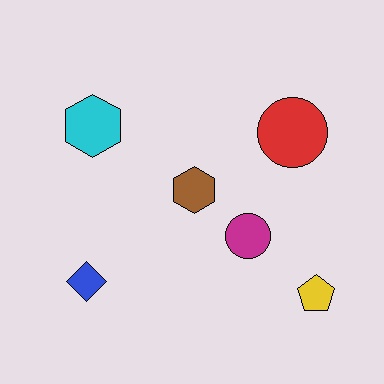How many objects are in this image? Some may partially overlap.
There are 6 objects.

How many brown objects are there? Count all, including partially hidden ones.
There is 1 brown object.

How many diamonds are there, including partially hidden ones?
There is 1 diamond.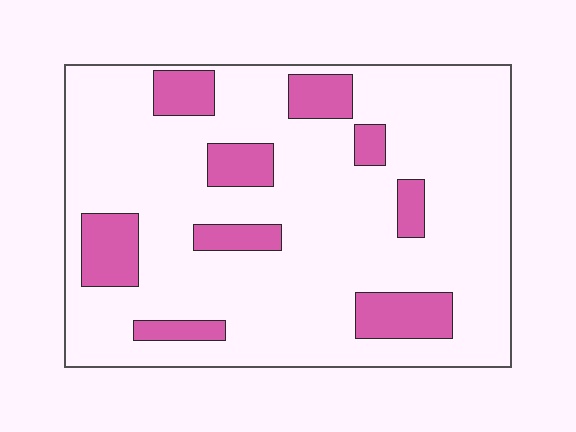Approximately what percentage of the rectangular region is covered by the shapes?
Approximately 20%.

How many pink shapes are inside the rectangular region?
9.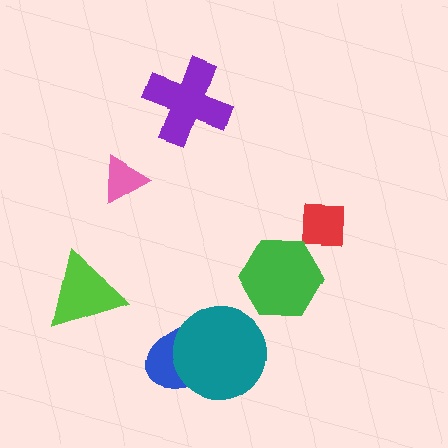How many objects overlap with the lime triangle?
0 objects overlap with the lime triangle.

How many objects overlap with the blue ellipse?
1 object overlaps with the blue ellipse.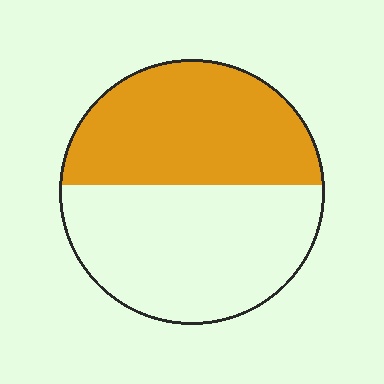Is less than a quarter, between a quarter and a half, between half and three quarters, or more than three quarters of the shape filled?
Between a quarter and a half.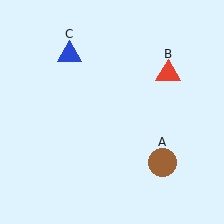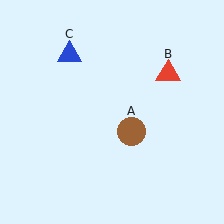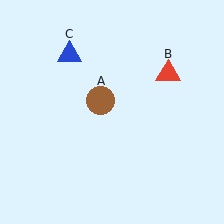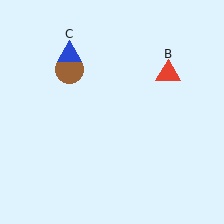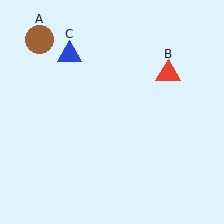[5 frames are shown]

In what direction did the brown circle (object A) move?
The brown circle (object A) moved up and to the left.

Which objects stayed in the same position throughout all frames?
Red triangle (object B) and blue triangle (object C) remained stationary.